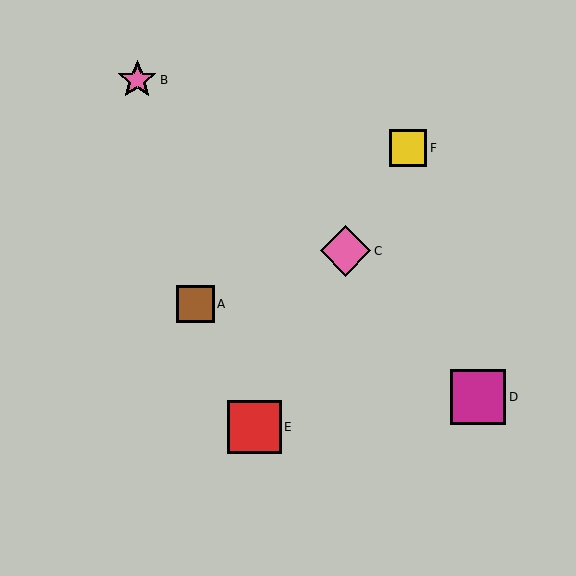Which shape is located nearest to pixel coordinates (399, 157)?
The yellow square (labeled F) at (408, 148) is nearest to that location.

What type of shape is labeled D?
Shape D is a magenta square.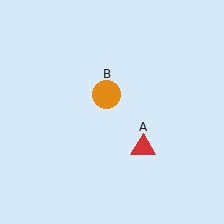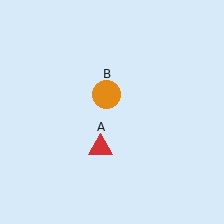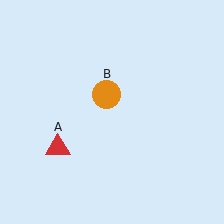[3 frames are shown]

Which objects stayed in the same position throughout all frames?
Orange circle (object B) remained stationary.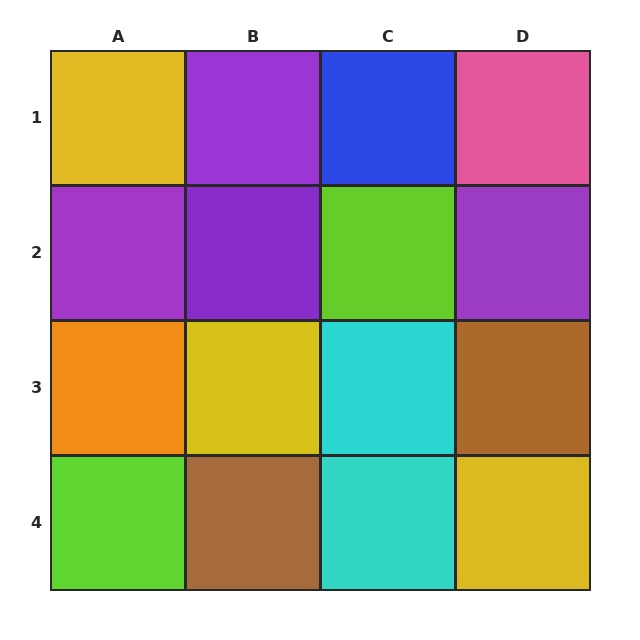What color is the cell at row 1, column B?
Purple.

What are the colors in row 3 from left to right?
Orange, yellow, cyan, brown.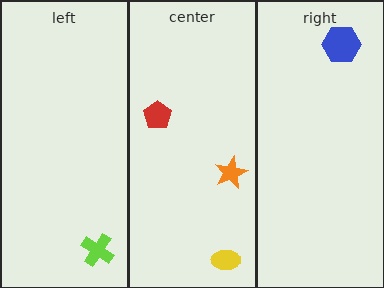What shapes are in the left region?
The lime cross.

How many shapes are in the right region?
1.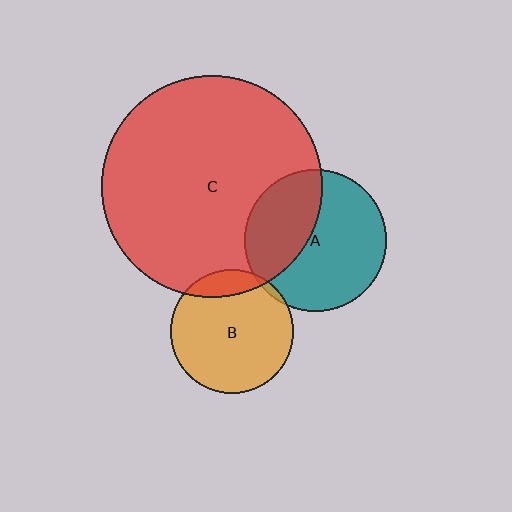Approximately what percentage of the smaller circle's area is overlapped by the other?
Approximately 40%.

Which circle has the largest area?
Circle C (red).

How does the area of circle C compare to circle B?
Approximately 3.2 times.